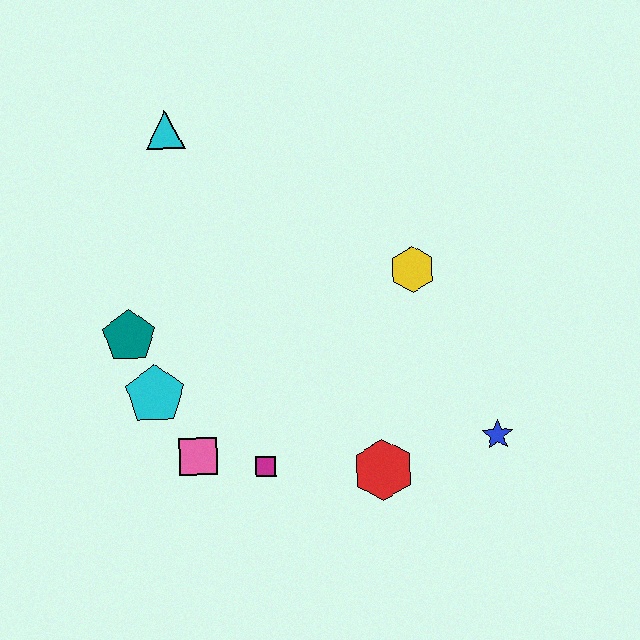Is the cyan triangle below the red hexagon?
No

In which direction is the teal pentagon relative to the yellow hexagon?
The teal pentagon is to the left of the yellow hexagon.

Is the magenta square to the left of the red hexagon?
Yes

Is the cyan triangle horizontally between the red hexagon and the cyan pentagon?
Yes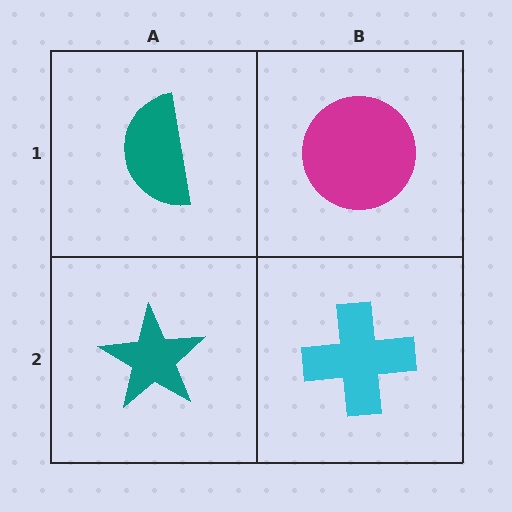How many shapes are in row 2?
2 shapes.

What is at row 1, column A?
A teal semicircle.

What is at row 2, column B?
A cyan cross.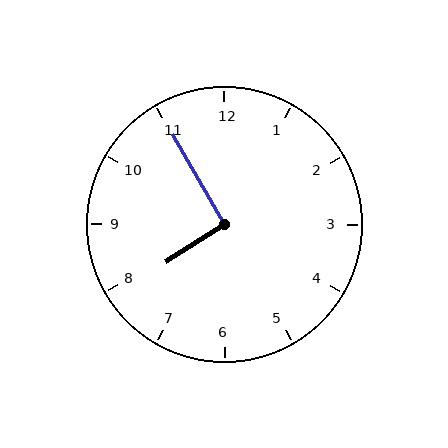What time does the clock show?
7:55.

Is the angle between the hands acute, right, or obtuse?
It is right.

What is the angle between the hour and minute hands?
Approximately 92 degrees.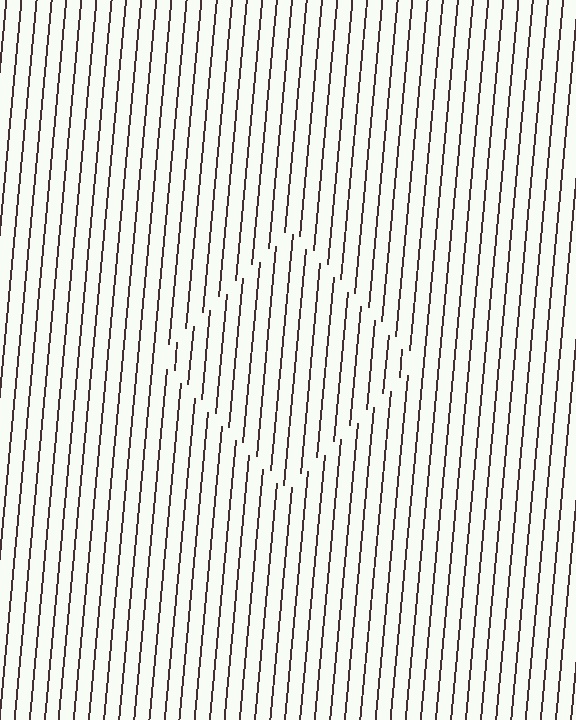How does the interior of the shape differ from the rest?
The interior of the shape contains the same grating, shifted by half a period — the contour is defined by the phase discontinuity where line-ends from the inner and outer gratings abut.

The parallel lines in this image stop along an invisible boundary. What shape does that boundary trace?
An illusory square. The interior of the shape contains the same grating, shifted by half a period — the contour is defined by the phase discontinuity where line-ends from the inner and outer gratings abut.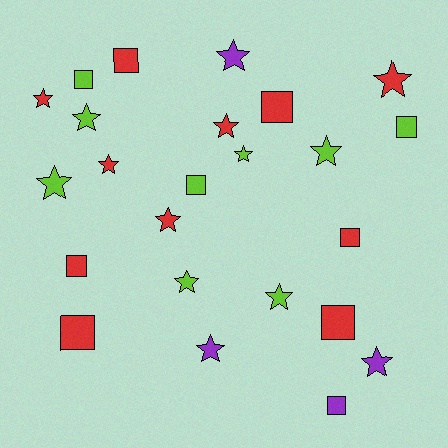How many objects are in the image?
There are 24 objects.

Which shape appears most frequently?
Star, with 14 objects.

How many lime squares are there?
There are 3 lime squares.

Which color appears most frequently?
Red, with 11 objects.